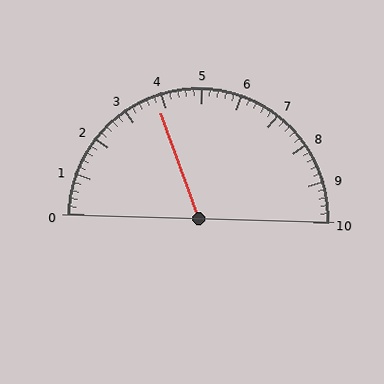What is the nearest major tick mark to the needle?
The nearest major tick mark is 4.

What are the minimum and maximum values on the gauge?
The gauge ranges from 0 to 10.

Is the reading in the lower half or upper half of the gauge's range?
The reading is in the lower half of the range (0 to 10).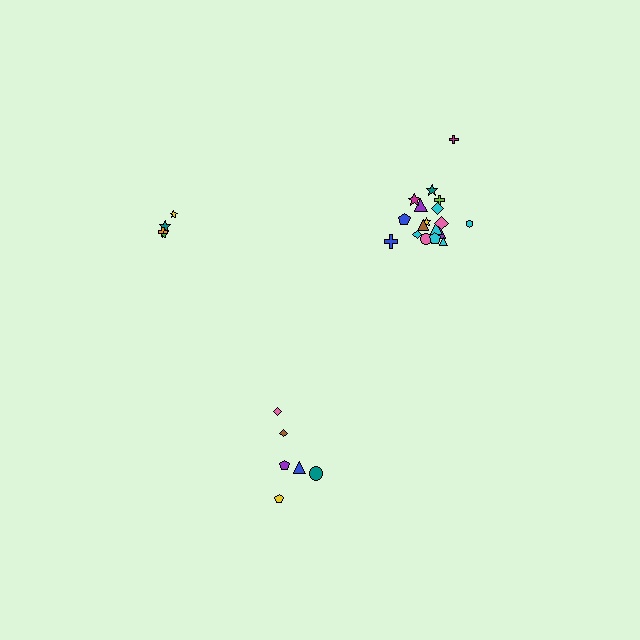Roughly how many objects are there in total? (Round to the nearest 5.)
Roughly 30 objects in total.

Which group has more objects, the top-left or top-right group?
The top-right group.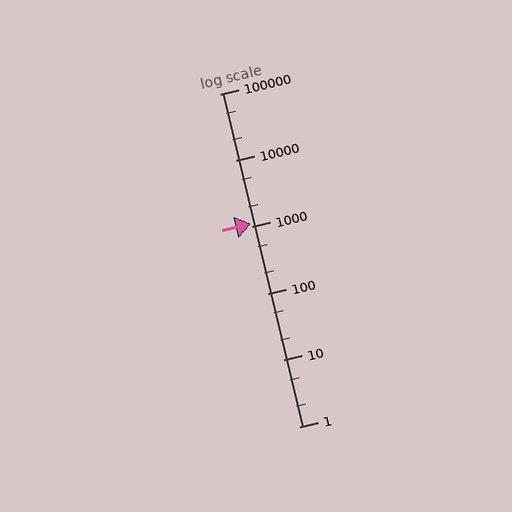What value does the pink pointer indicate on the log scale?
The pointer indicates approximately 1100.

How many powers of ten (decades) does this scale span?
The scale spans 5 decades, from 1 to 100000.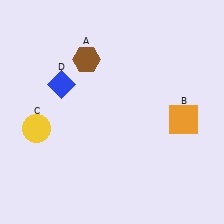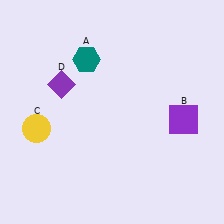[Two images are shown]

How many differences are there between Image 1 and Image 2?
There are 3 differences between the two images.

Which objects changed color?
A changed from brown to teal. B changed from orange to purple. D changed from blue to purple.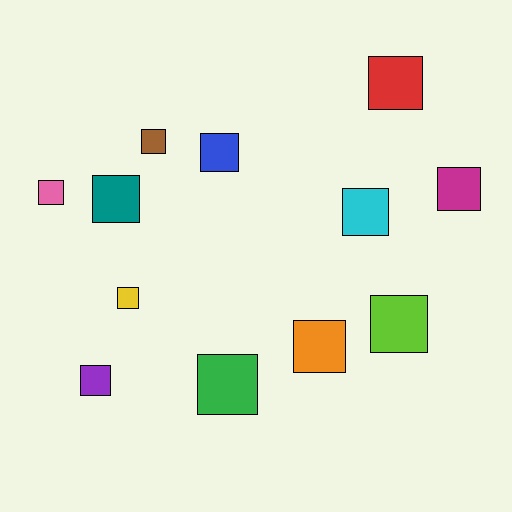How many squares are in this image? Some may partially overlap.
There are 12 squares.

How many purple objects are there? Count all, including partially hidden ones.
There is 1 purple object.